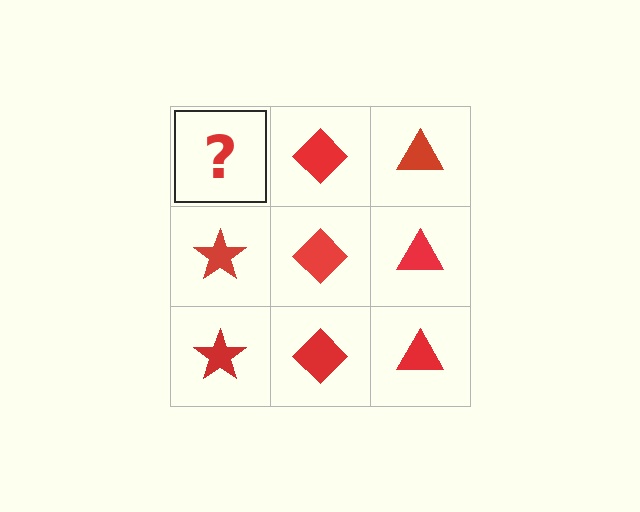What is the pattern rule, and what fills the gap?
The rule is that each column has a consistent shape. The gap should be filled with a red star.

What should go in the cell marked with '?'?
The missing cell should contain a red star.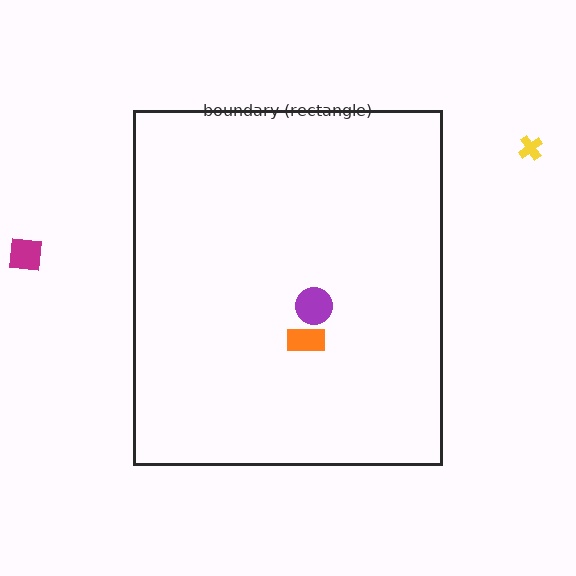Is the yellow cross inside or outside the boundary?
Outside.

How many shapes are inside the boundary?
2 inside, 2 outside.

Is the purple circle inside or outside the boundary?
Inside.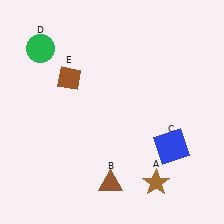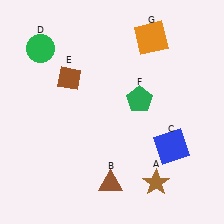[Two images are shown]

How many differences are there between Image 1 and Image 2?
There are 2 differences between the two images.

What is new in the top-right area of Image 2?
An orange square (G) was added in the top-right area of Image 2.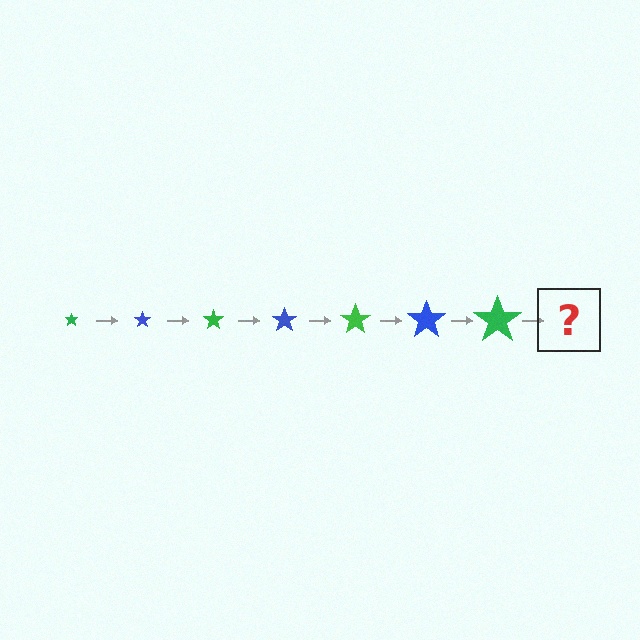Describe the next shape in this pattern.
It should be a blue star, larger than the previous one.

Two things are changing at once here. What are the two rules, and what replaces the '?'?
The two rules are that the star grows larger each step and the color cycles through green and blue. The '?' should be a blue star, larger than the previous one.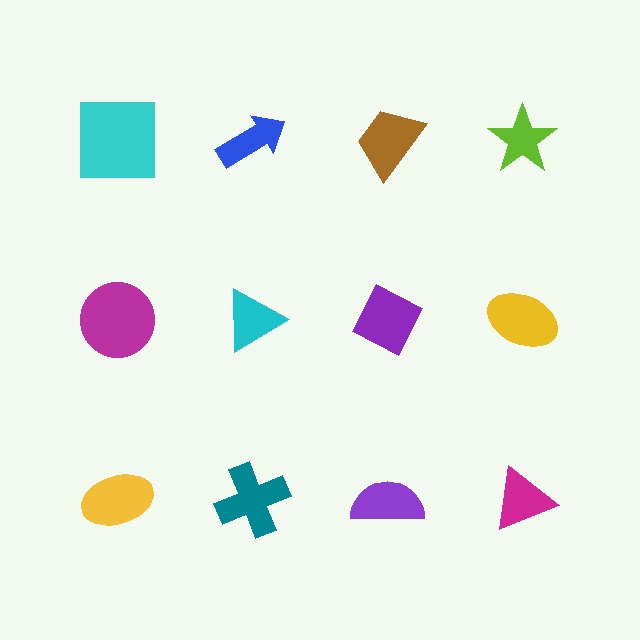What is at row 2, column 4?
A yellow ellipse.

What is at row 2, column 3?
A purple diamond.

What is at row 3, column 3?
A purple semicircle.